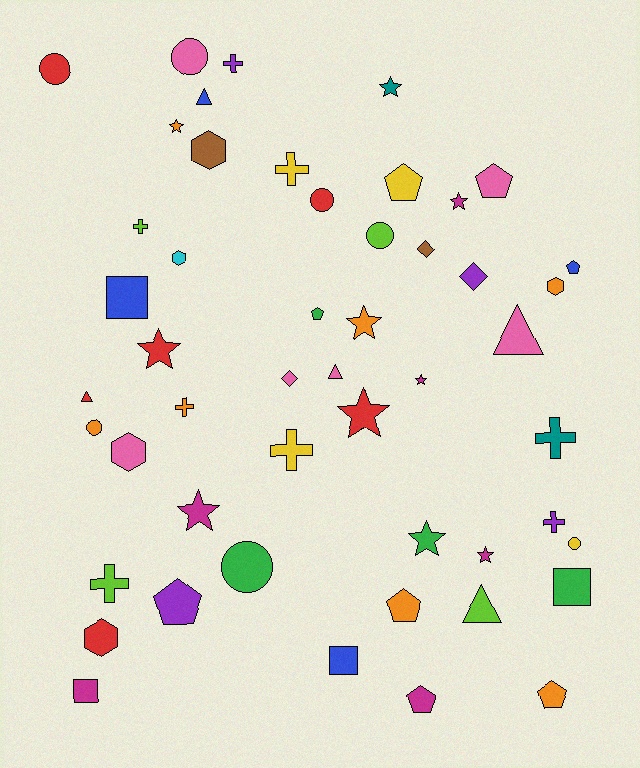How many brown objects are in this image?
There are 2 brown objects.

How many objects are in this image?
There are 50 objects.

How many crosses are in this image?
There are 8 crosses.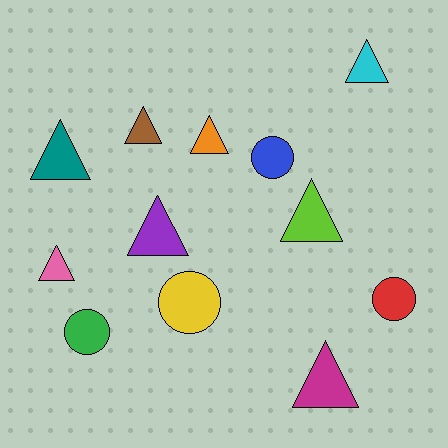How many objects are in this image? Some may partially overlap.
There are 12 objects.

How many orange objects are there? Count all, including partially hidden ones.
There is 1 orange object.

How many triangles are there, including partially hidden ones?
There are 8 triangles.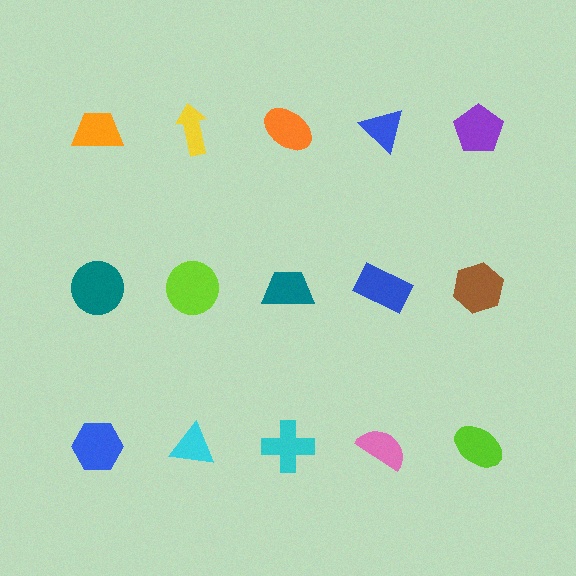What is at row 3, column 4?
A pink semicircle.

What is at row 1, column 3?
An orange ellipse.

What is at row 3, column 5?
A lime ellipse.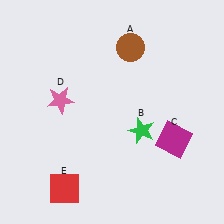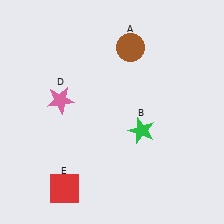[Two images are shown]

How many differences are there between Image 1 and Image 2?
There is 1 difference between the two images.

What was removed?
The magenta square (C) was removed in Image 2.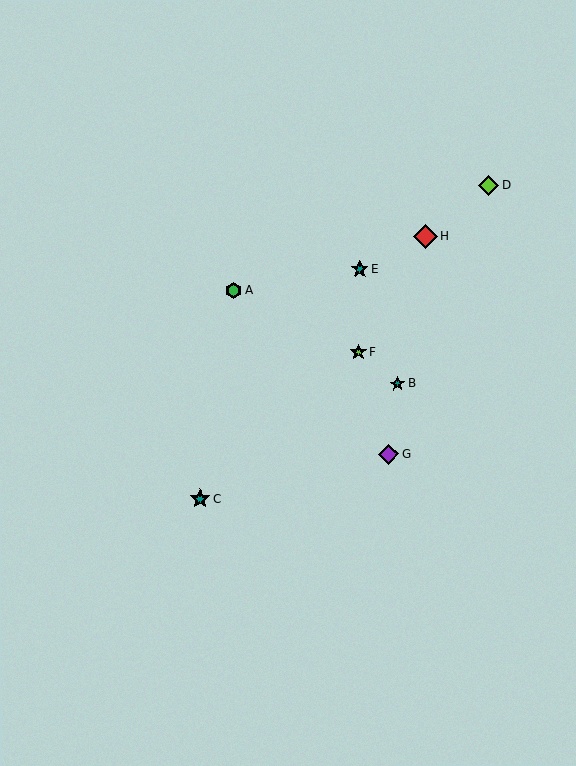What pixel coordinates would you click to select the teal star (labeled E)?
Click at (360, 269) to select the teal star E.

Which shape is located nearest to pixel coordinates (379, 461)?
The purple diamond (labeled G) at (389, 454) is nearest to that location.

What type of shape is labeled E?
Shape E is a teal star.